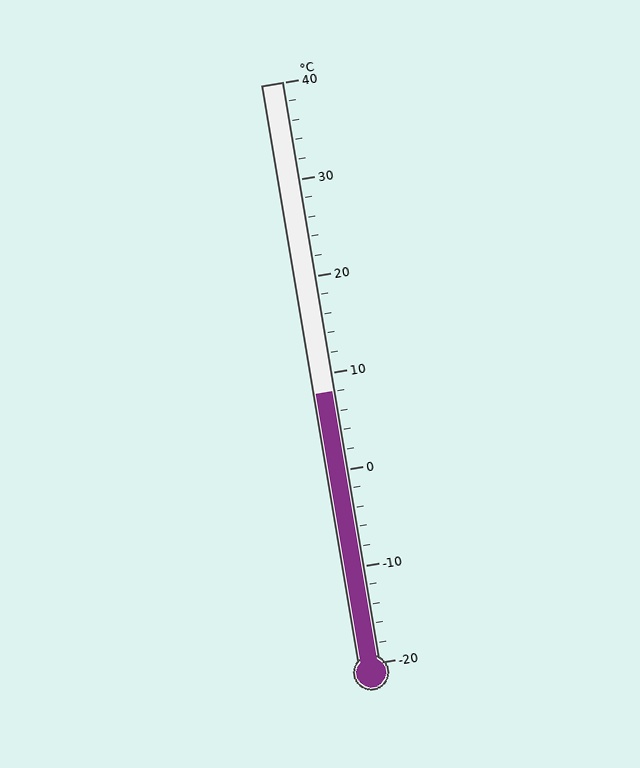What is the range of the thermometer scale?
The thermometer scale ranges from -20°C to 40°C.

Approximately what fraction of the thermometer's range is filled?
The thermometer is filled to approximately 45% of its range.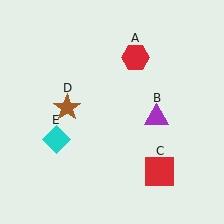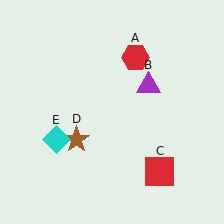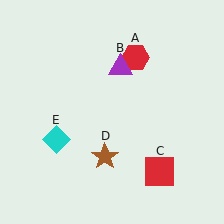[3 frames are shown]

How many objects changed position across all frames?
2 objects changed position: purple triangle (object B), brown star (object D).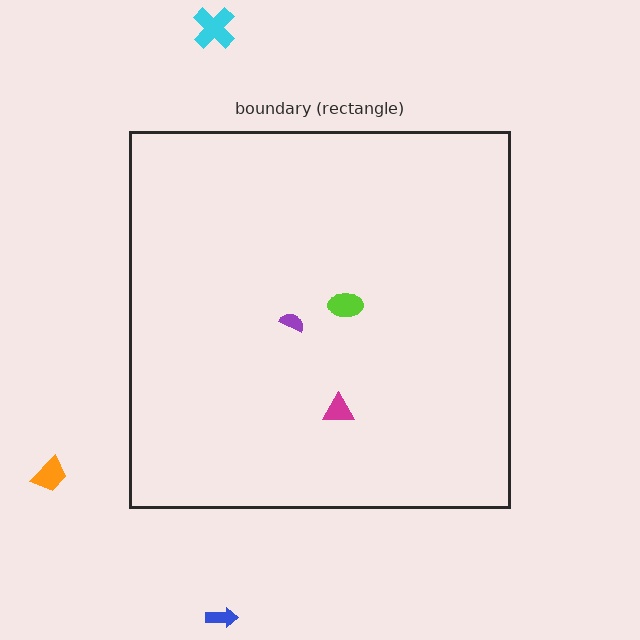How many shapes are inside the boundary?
3 inside, 3 outside.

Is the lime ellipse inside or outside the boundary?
Inside.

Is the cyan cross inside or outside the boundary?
Outside.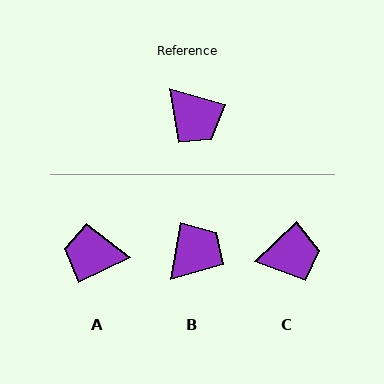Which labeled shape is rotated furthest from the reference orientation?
A, about 137 degrees away.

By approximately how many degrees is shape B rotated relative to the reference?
Approximately 96 degrees counter-clockwise.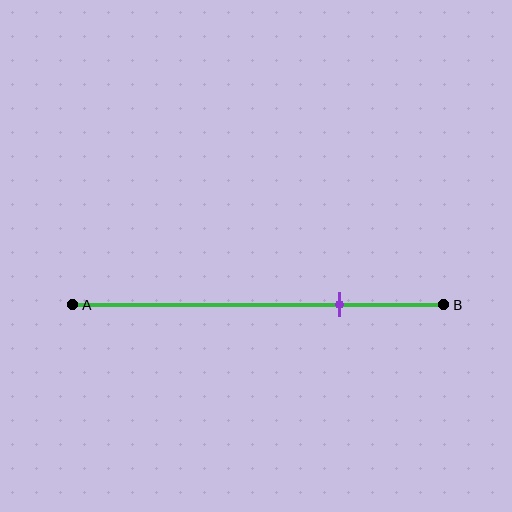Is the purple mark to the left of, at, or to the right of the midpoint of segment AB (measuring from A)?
The purple mark is to the right of the midpoint of segment AB.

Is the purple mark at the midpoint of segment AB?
No, the mark is at about 70% from A, not at the 50% midpoint.